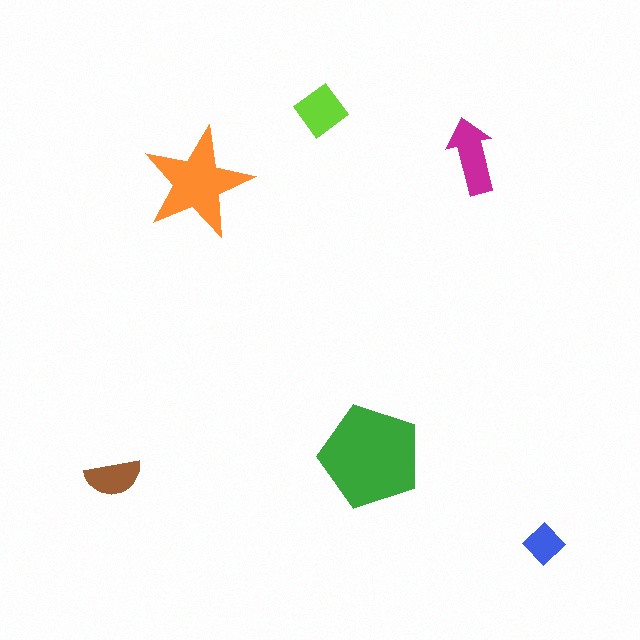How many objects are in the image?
There are 6 objects in the image.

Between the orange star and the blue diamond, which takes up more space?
The orange star.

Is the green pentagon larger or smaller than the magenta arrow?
Larger.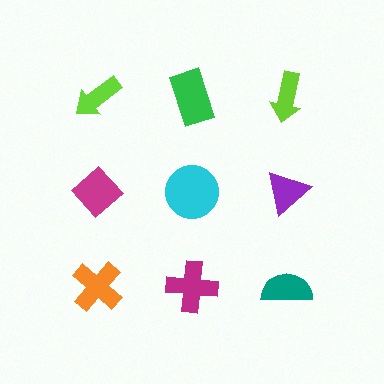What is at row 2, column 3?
A purple triangle.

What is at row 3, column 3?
A teal semicircle.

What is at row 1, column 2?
A green rectangle.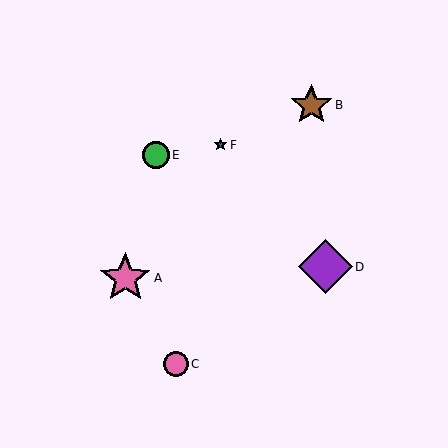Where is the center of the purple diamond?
The center of the purple diamond is at (325, 267).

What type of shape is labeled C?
Shape C is a pink circle.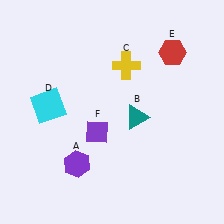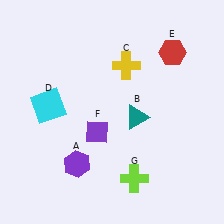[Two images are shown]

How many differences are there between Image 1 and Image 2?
There is 1 difference between the two images.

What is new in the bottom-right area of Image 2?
A lime cross (G) was added in the bottom-right area of Image 2.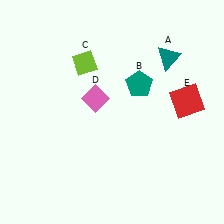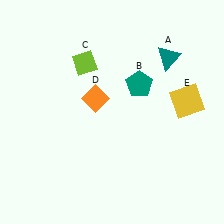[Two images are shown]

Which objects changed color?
D changed from pink to orange. E changed from red to yellow.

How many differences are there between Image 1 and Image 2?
There are 2 differences between the two images.